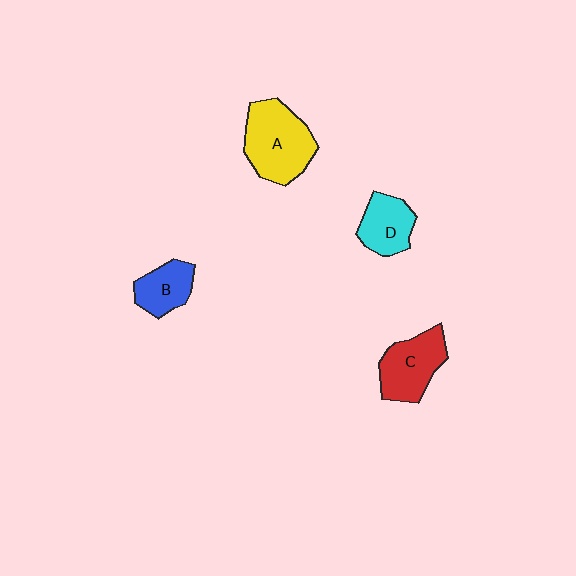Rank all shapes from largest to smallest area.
From largest to smallest: A (yellow), C (red), D (cyan), B (blue).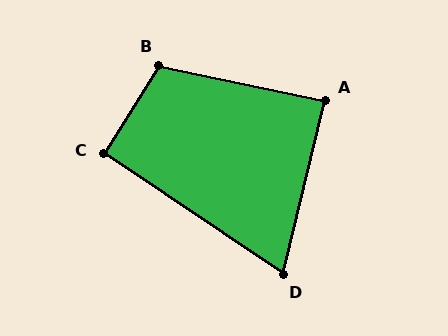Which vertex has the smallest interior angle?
D, at approximately 70 degrees.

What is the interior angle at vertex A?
Approximately 88 degrees (approximately right).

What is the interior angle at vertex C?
Approximately 92 degrees (approximately right).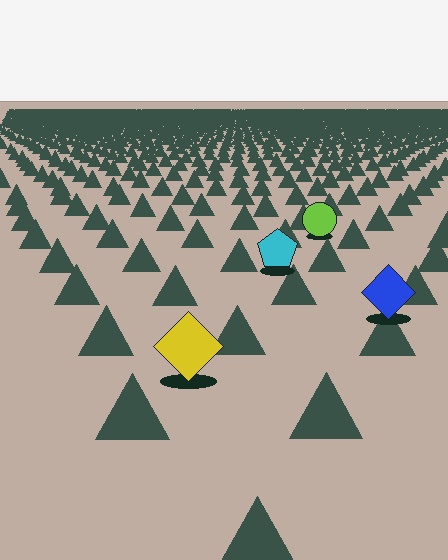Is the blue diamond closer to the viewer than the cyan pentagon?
Yes. The blue diamond is closer — you can tell from the texture gradient: the ground texture is coarser near it.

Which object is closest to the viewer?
The yellow diamond is closest. The texture marks near it are larger and more spread out.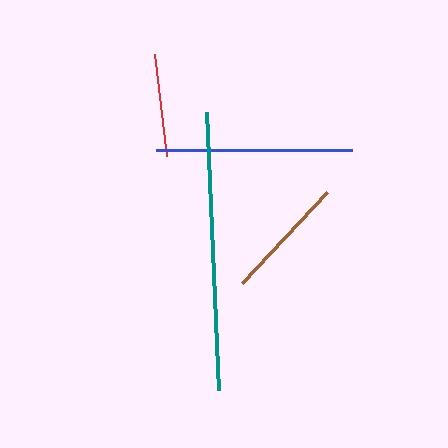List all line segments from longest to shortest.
From longest to shortest: teal, blue, brown, red.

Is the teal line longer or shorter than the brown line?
The teal line is longer than the brown line.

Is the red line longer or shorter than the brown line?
The brown line is longer than the red line.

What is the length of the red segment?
The red segment is approximately 103 pixels long.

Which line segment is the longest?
The teal line is the longest at approximately 278 pixels.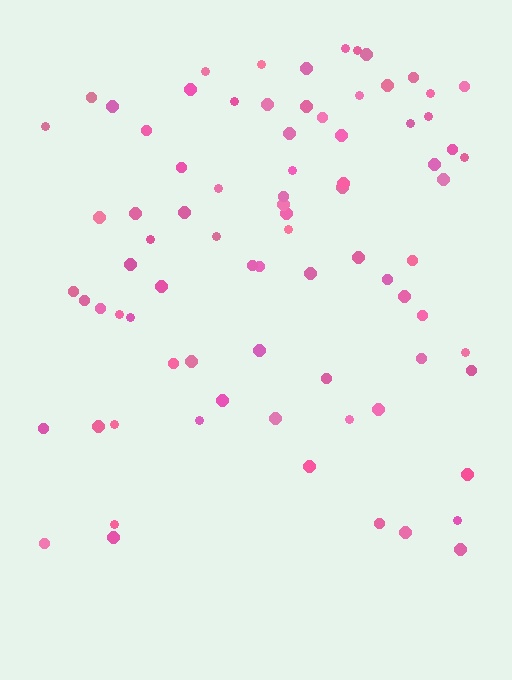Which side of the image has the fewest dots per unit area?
The bottom.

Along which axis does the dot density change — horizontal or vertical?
Vertical.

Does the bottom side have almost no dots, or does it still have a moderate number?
Still a moderate number, just noticeably fewer than the top.